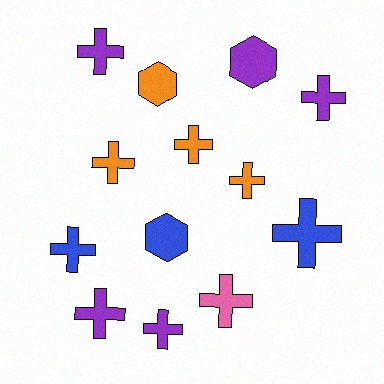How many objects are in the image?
There are 13 objects.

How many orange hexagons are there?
There is 1 orange hexagon.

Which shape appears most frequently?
Cross, with 10 objects.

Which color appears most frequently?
Purple, with 5 objects.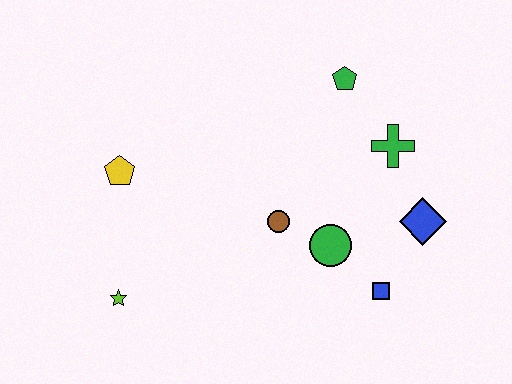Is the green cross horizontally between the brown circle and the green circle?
No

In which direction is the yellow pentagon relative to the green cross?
The yellow pentagon is to the left of the green cross.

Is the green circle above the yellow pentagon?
No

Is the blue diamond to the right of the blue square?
Yes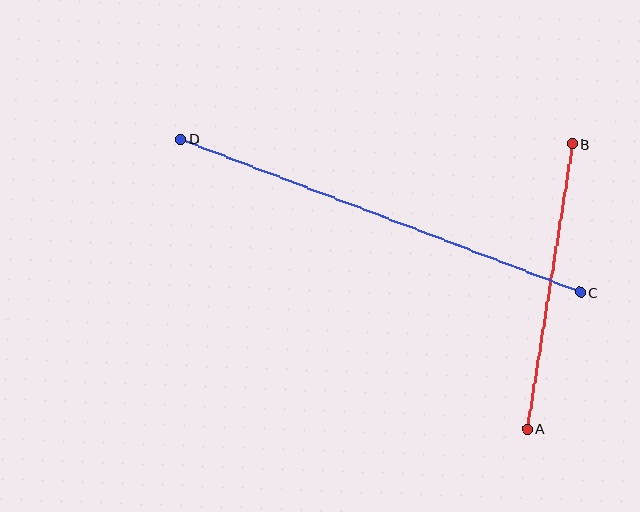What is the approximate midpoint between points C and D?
The midpoint is at approximately (381, 216) pixels.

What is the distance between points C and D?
The distance is approximately 428 pixels.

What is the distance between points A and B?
The distance is approximately 289 pixels.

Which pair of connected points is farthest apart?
Points C and D are farthest apart.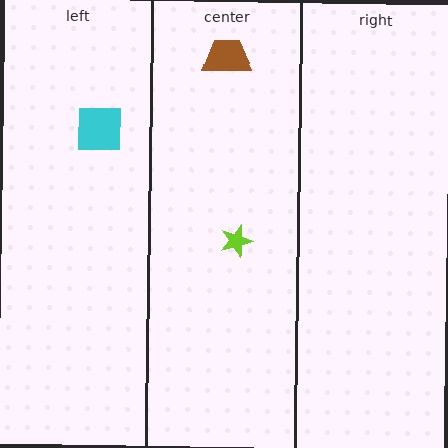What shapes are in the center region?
The lime star, the brown trapezoid.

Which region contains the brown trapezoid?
The center region.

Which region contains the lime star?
The center region.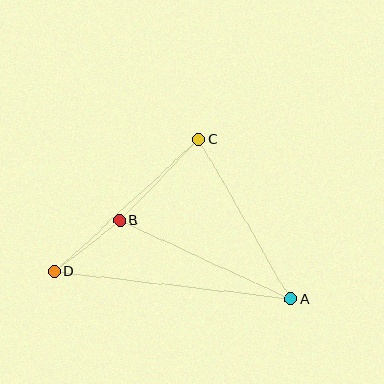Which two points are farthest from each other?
Points A and D are farthest from each other.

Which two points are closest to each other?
Points B and D are closest to each other.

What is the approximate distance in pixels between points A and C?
The distance between A and C is approximately 185 pixels.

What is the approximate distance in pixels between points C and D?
The distance between C and D is approximately 196 pixels.